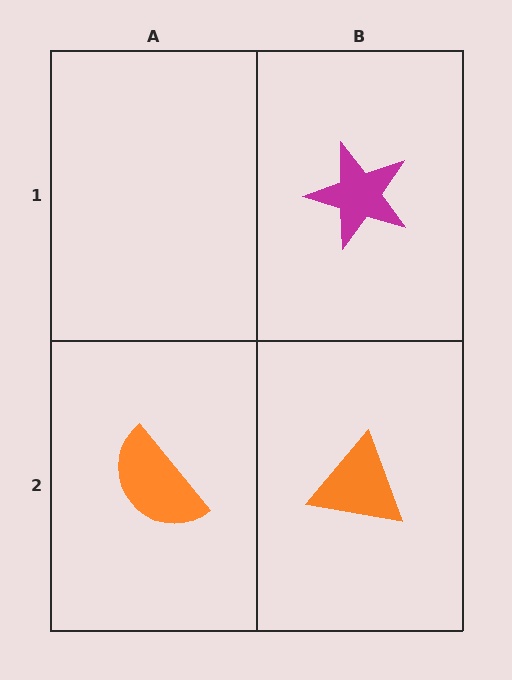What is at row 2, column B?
An orange triangle.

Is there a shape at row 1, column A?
No, that cell is empty.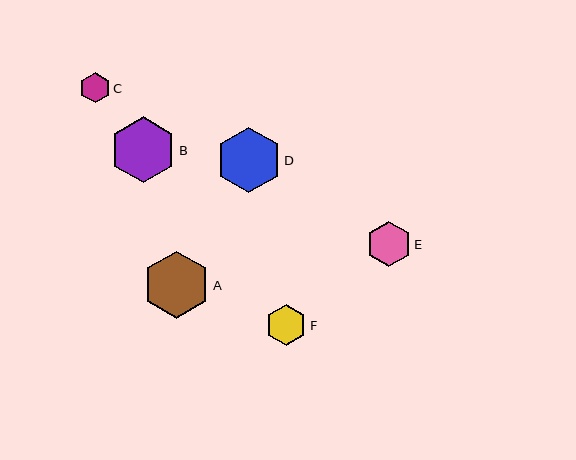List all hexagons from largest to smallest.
From largest to smallest: A, B, D, E, F, C.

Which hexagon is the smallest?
Hexagon C is the smallest with a size of approximately 30 pixels.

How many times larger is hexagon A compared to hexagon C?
Hexagon A is approximately 2.2 times the size of hexagon C.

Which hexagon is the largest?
Hexagon A is the largest with a size of approximately 67 pixels.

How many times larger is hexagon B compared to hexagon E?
Hexagon B is approximately 1.5 times the size of hexagon E.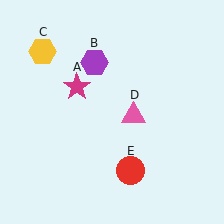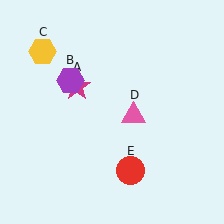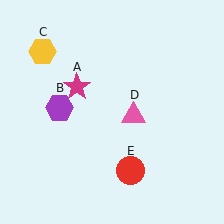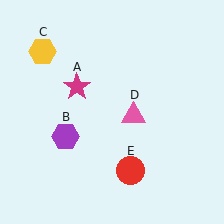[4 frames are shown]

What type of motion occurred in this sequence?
The purple hexagon (object B) rotated counterclockwise around the center of the scene.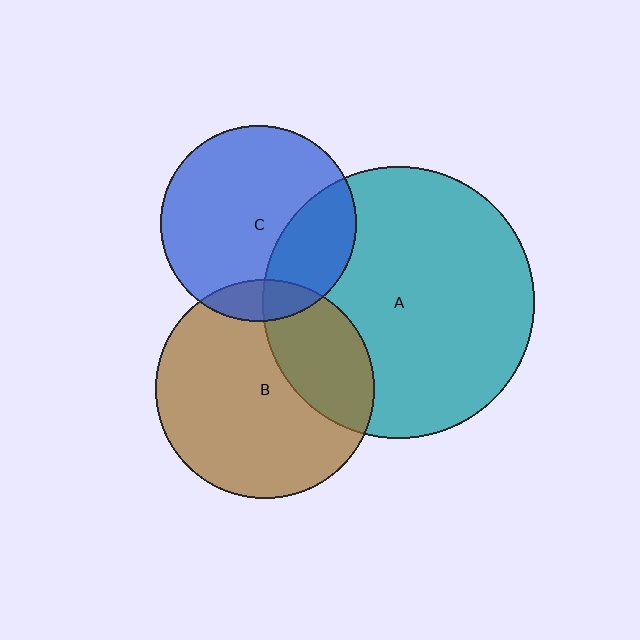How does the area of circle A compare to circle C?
Approximately 1.9 times.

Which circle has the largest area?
Circle A (teal).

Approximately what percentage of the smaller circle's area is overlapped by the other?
Approximately 30%.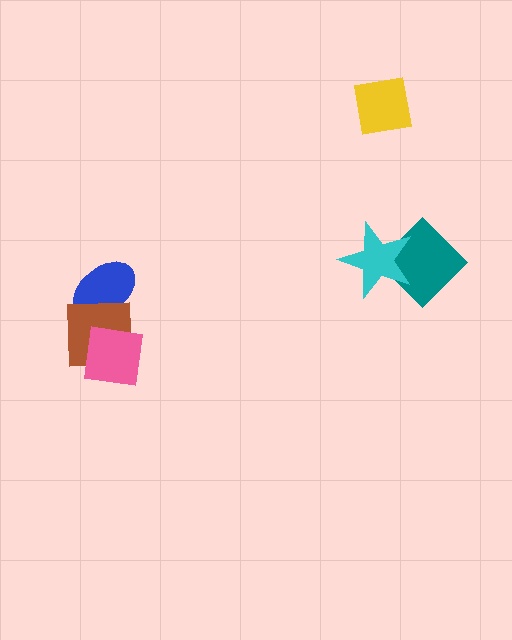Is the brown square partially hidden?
Yes, it is partially covered by another shape.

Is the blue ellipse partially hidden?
Yes, it is partially covered by another shape.